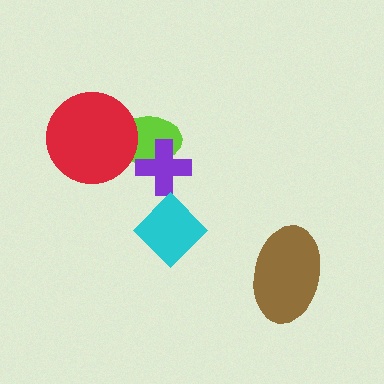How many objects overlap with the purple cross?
1 object overlaps with the purple cross.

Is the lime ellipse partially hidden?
Yes, it is partially covered by another shape.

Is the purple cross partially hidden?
No, no other shape covers it.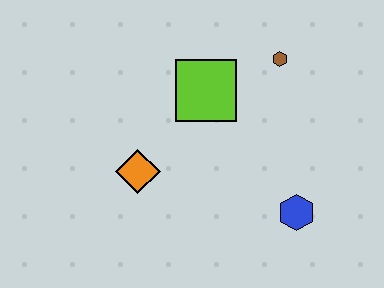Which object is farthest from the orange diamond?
The brown hexagon is farthest from the orange diamond.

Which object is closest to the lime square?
The brown hexagon is closest to the lime square.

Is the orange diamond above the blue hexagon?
Yes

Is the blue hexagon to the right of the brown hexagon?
Yes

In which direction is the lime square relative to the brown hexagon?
The lime square is to the left of the brown hexagon.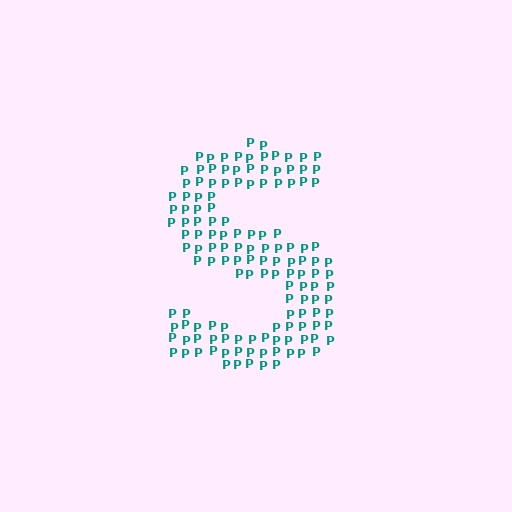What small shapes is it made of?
It is made of small letter P's.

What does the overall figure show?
The overall figure shows the letter S.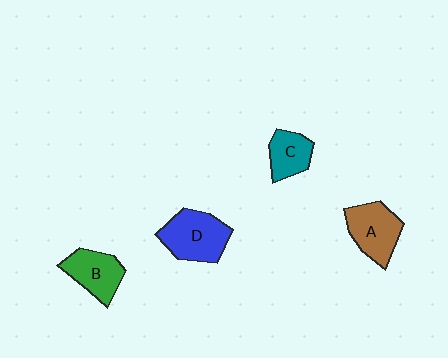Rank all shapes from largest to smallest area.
From largest to smallest: D (blue), A (brown), B (green), C (teal).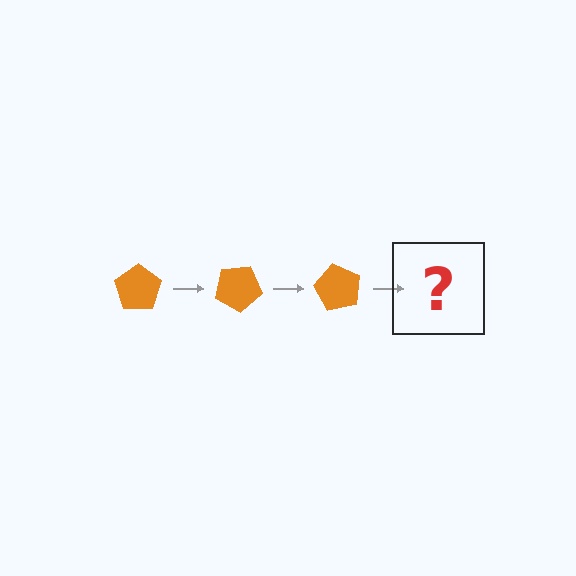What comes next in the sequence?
The next element should be an orange pentagon rotated 90 degrees.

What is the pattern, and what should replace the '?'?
The pattern is that the pentagon rotates 30 degrees each step. The '?' should be an orange pentagon rotated 90 degrees.